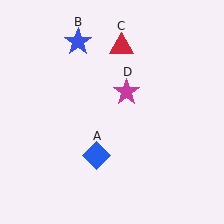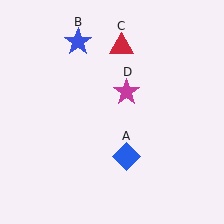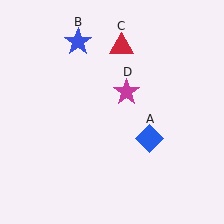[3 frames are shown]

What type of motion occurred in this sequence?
The blue diamond (object A) rotated counterclockwise around the center of the scene.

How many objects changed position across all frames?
1 object changed position: blue diamond (object A).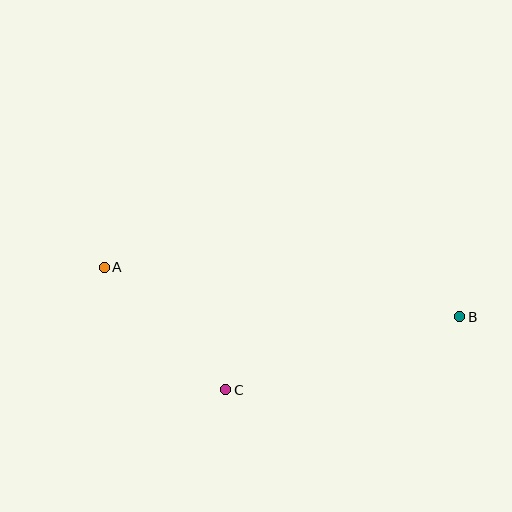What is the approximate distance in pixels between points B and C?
The distance between B and C is approximately 245 pixels.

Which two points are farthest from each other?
Points A and B are farthest from each other.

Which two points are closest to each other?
Points A and C are closest to each other.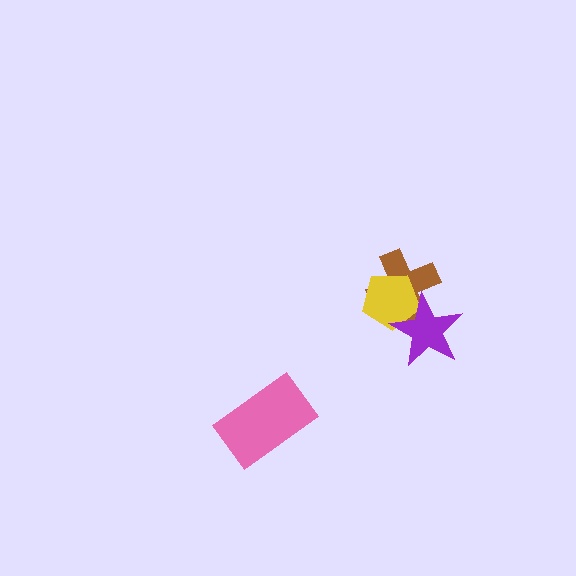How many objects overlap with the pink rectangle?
0 objects overlap with the pink rectangle.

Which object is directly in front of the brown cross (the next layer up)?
The yellow pentagon is directly in front of the brown cross.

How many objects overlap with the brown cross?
2 objects overlap with the brown cross.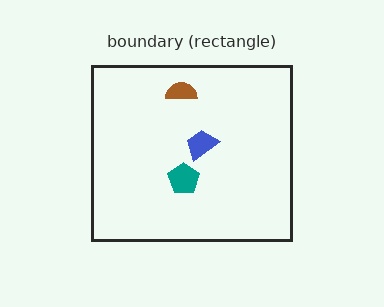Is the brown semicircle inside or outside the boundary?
Inside.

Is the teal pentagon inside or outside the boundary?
Inside.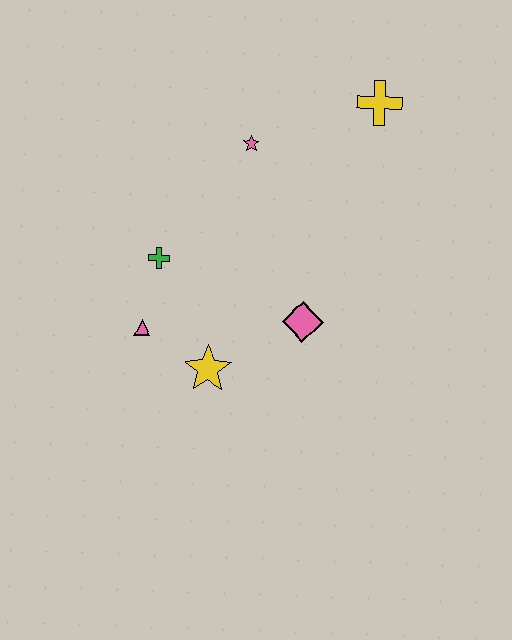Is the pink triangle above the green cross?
No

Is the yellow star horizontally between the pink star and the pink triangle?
Yes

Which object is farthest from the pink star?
The yellow star is farthest from the pink star.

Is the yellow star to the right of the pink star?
No